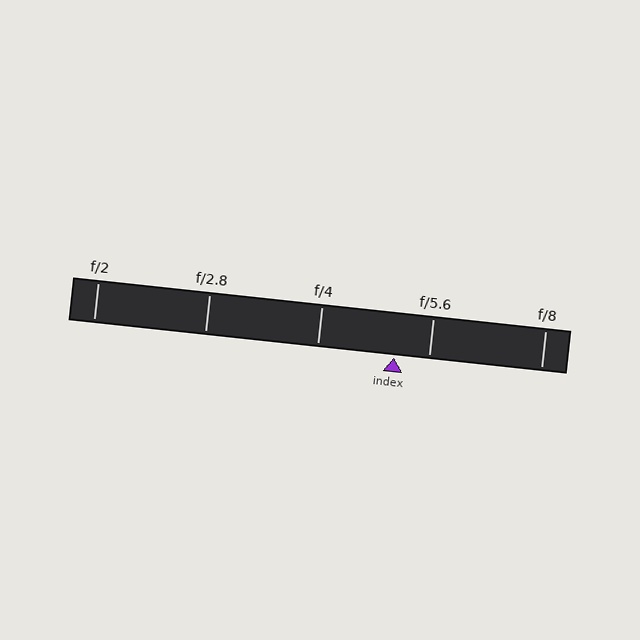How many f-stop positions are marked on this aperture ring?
There are 5 f-stop positions marked.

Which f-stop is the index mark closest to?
The index mark is closest to f/5.6.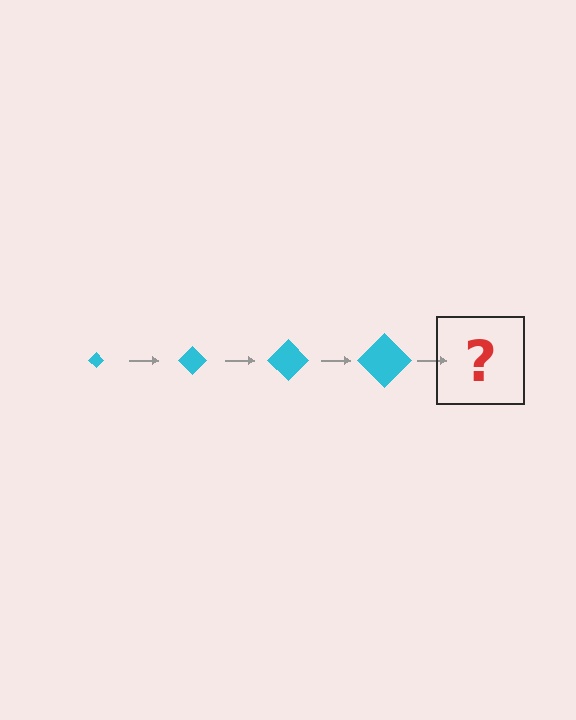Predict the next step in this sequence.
The next step is a cyan diamond, larger than the previous one.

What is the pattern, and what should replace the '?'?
The pattern is that the diamond gets progressively larger each step. The '?' should be a cyan diamond, larger than the previous one.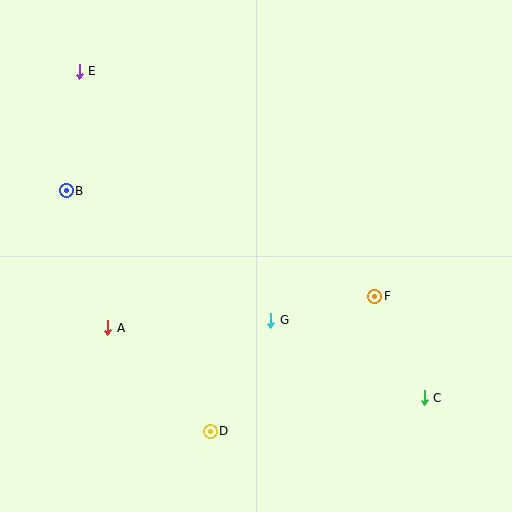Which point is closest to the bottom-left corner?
Point A is closest to the bottom-left corner.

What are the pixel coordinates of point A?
Point A is at (108, 328).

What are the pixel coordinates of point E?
Point E is at (79, 72).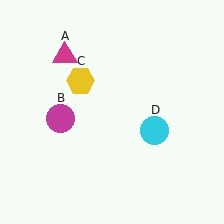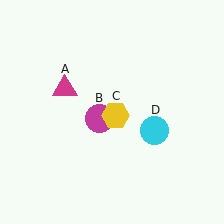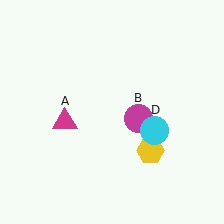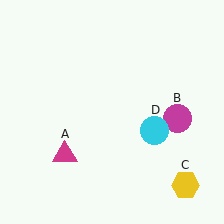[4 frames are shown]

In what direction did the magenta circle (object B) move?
The magenta circle (object B) moved right.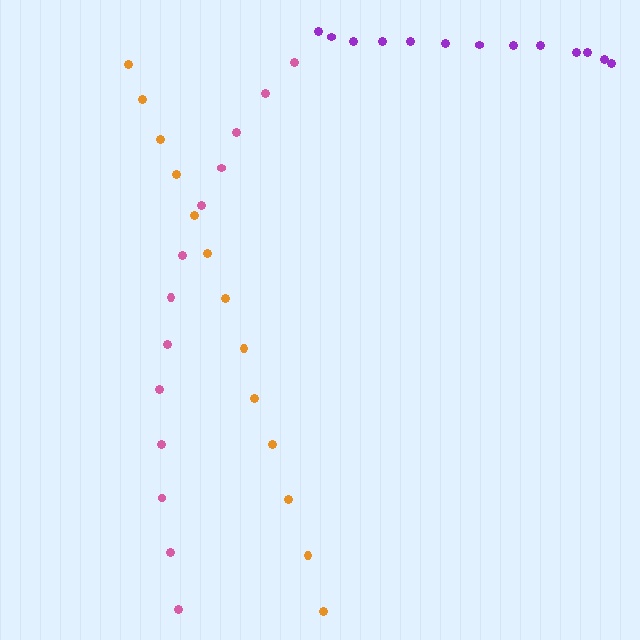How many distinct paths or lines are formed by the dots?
There are 3 distinct paths.